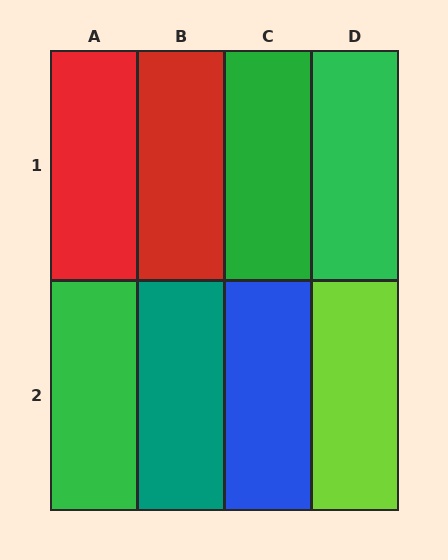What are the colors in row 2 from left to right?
Green, teal, blue, lime.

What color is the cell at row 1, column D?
Green.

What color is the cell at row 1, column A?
Red.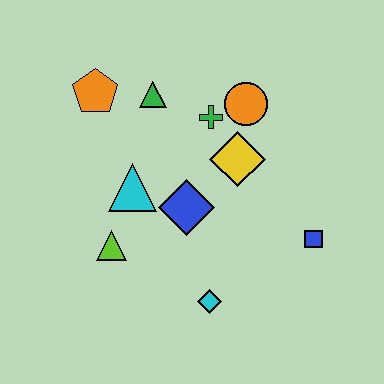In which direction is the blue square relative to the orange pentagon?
The blue square is to the right of the orange pentagon.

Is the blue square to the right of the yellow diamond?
Yes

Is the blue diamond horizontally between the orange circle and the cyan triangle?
Yes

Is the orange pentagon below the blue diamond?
No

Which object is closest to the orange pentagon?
The green triangle is closest to the orange pentagon.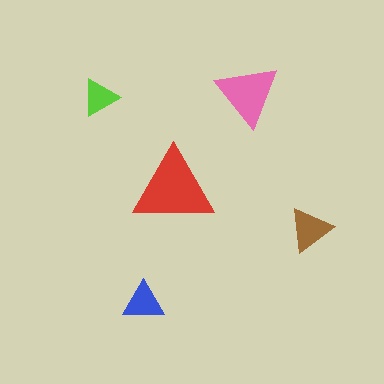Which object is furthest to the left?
The lime triangle is leftmost.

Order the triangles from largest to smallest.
the red one, the pink one, the brown one, the blue one, the lime one.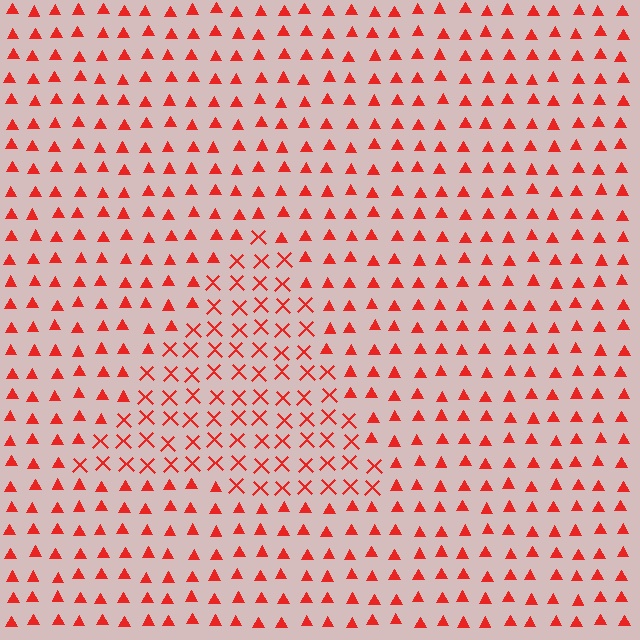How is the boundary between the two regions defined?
The boundary is defined by a change in element shape: X marks inside vs. triangles outside. All elements share the same color and spacing.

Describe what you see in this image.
The image is filled with small red elements arranged in a uniform grid. A triangle-shaped region contains X marks, while the surrounding area contains triangles. The boundary is defined purely by the change in element shape.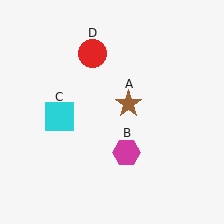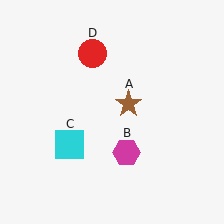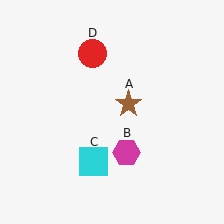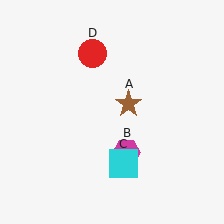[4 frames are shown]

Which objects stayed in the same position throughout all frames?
Brown star (object A) and magenta hexagon (object B) and red circle (object D) remained stationary.